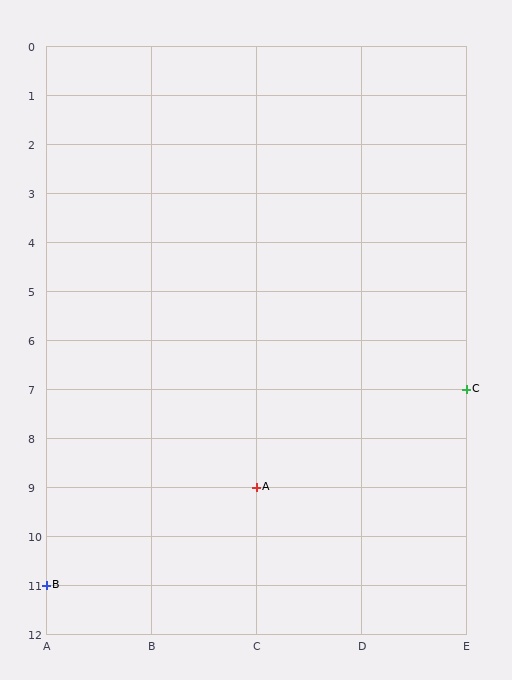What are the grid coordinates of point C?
Point C is at grid coordinates (E, 7).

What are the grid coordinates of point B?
Point B is at grid coordinates (A, 11).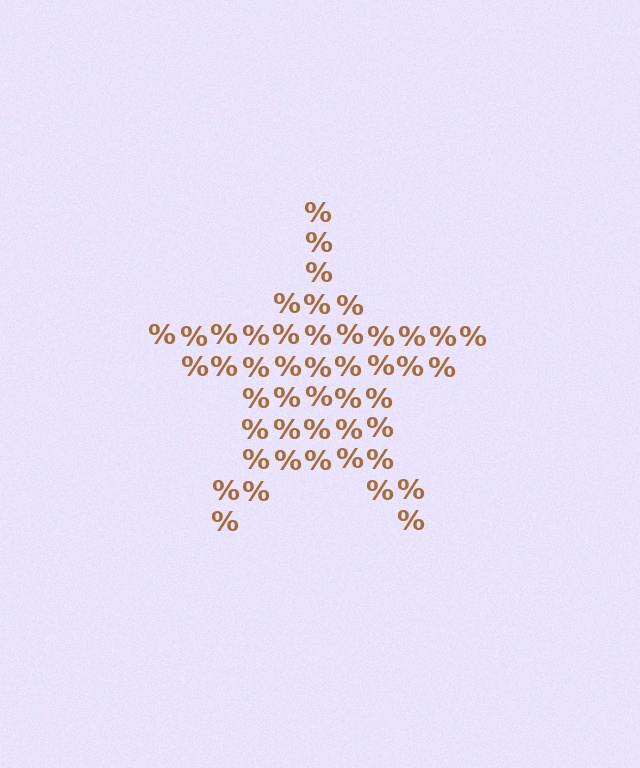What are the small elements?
The small elements are percent signs.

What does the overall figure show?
The overall figure shows a star.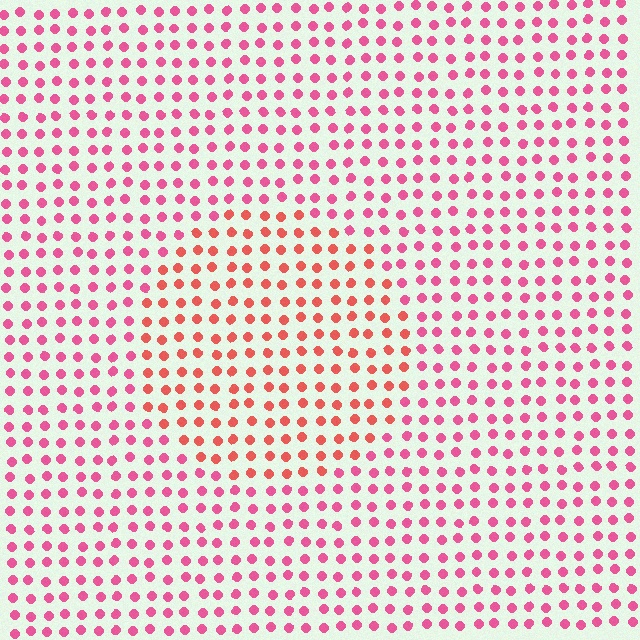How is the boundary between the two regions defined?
The boundary is defined purely by a slight shift in hue (about 29 degrees). Spacing, size, and orientation are identical on both sides.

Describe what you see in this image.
The image is filled with small pink elements in a uniform arrangement. A circle-shaped region is visible where the elements are tinted to a slightly different hue, forming a subtle color boundary.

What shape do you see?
I see a circle.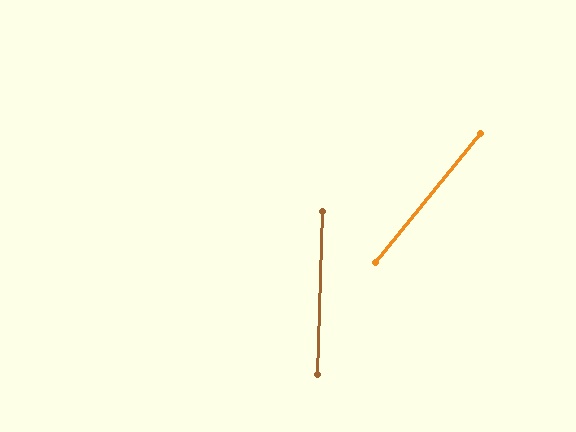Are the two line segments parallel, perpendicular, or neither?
Neither parallel nor perpendicular — they differ by about 37°.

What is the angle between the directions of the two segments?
Approximately 37 degrees.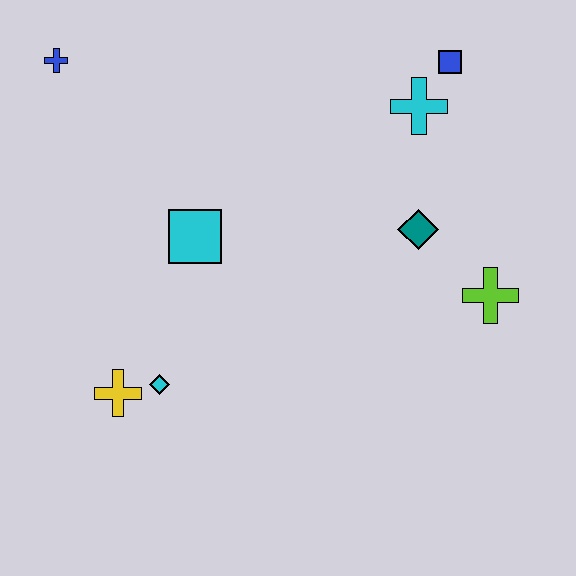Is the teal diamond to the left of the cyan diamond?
No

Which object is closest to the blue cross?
The cyan square is closest to the blue cross.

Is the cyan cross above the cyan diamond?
Yes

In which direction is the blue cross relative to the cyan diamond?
The blue cross is above the cyan diamond.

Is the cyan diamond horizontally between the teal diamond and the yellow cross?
Yes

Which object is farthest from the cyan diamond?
The blue square is farthest from the cyan diamond.